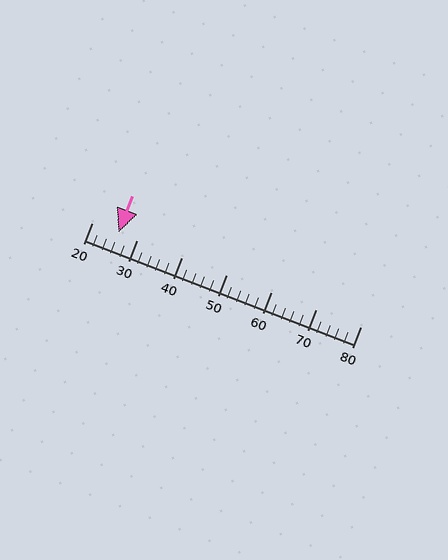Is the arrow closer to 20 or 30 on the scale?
The arrow is closer to 30.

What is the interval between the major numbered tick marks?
The major tick marks are spaced 10 units apart.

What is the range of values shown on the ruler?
The ruler shows values from 20 to 80.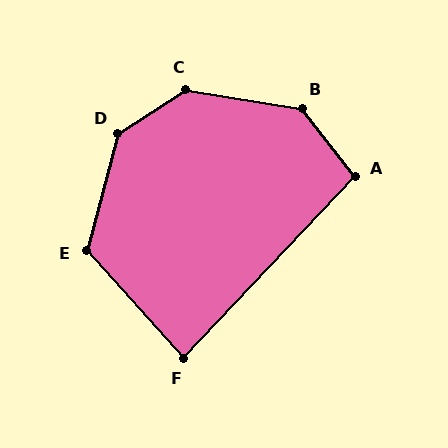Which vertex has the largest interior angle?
C, at approximately 138 degrees.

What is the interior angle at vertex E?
Approximately 123 degrees (obtuse).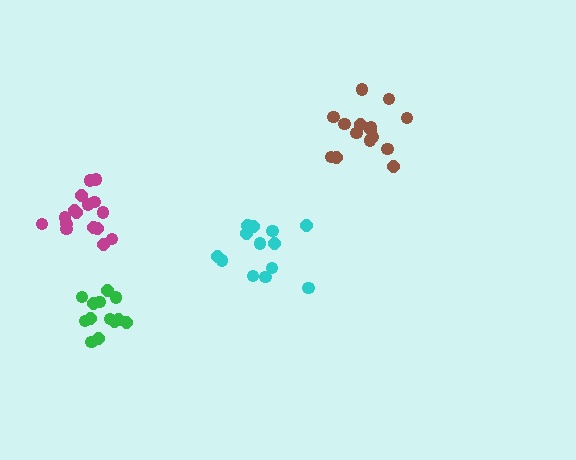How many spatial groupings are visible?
There are 4 spatial groupings.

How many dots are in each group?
Group 1: 16 dots, Group 2: 13 dots, Group 3: 15 dots, Group 4: 13 dots (57 total).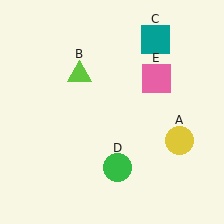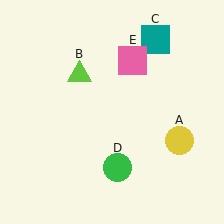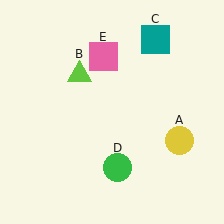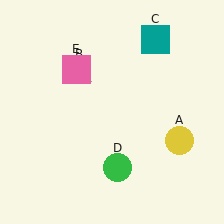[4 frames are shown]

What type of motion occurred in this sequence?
The pink square (object E) rotated counterclockwise around the center of the scene.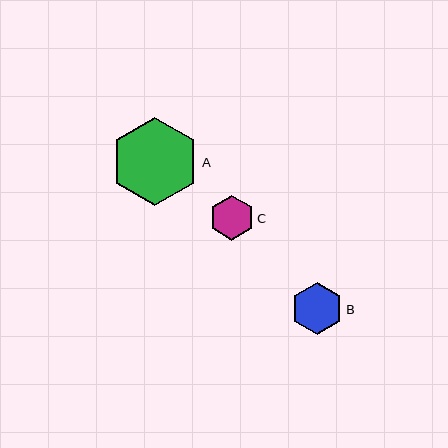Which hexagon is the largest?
Hexagon A is the largest with a size of approximately 89 pixels.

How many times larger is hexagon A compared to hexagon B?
Hexagon A is approximately 1.7 times the size of hexagon B.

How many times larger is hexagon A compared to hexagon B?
Hexagon A is approximately 1.7 times the size of hexagon B.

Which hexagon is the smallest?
Hexagon C is the smallest with a size of approximately 45 pixels.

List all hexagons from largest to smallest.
From largest to smallest: A, B, C.